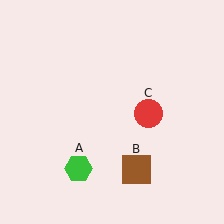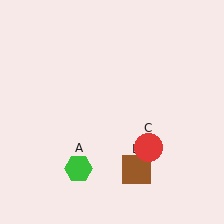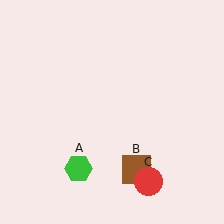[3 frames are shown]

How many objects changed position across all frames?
1 object changed position: red circle (object C).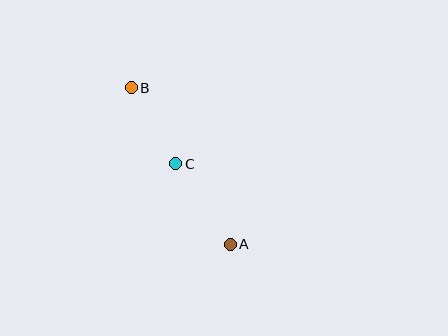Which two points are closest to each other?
Points B and C are closest to each other.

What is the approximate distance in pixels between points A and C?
The distance between A and C is approximately 98 pixels.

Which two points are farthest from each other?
Points A and B are farthest from each other.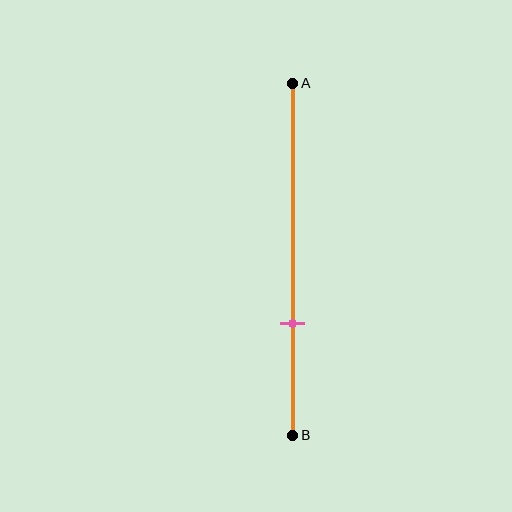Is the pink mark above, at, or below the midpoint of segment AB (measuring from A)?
The pink mark is below the midpoint of segment AB.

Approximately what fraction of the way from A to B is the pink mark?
The pink mark is approximately 70% of the way from A to B.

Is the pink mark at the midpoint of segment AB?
No, the mark is at about 70% from A, not at the 50% midpoint.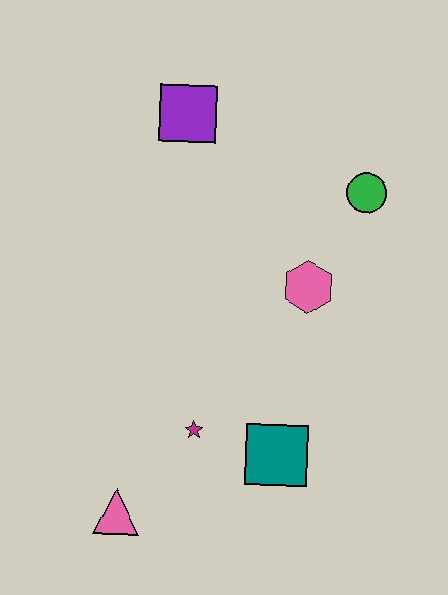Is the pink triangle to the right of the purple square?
No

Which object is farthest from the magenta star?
The purple square is farthest from the magenta star.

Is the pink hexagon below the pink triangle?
No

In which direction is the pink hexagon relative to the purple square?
The pink hexagon is below the purple square.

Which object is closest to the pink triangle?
The magenta star is closest to the pink triangle.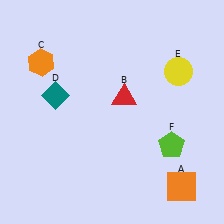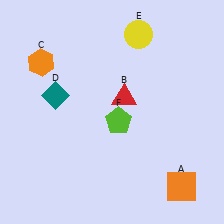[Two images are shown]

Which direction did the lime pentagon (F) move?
The lime pentagon (F) moved left.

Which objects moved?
The objects that moved are: the yellow circle (E), the lime pentagon (F).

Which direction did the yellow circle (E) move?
The yellow circle (E) moved left.